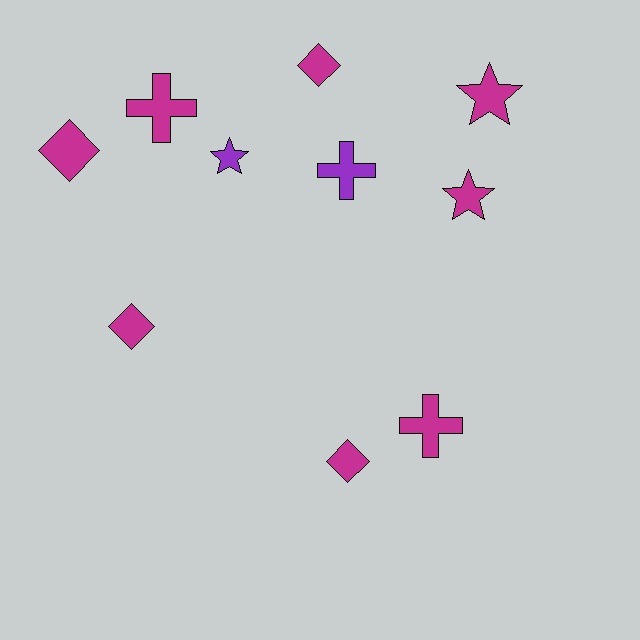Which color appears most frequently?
Magenta, with 8 objects.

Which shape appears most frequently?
Diamond, with 4 objects.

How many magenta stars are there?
There are 2 magenta stars.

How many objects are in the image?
There are 10 objects.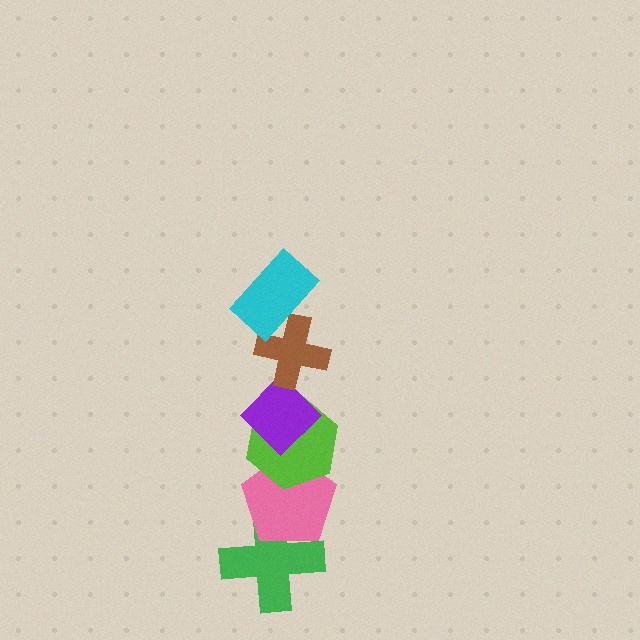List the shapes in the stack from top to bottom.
From top to bottom: the cyan rectangle, the brown cross, the purple diamond, the lime hexagon, the pink pentagon, the green cross.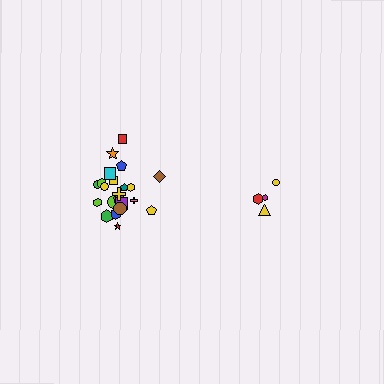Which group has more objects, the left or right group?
The left group.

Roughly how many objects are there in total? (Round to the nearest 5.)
Roughly 25 objects in total.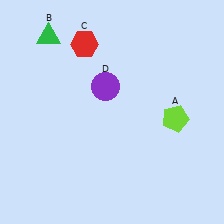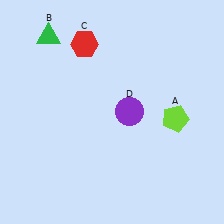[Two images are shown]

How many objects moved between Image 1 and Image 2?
1 object moved between the two images.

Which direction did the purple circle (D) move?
The purple circle (D) moved down.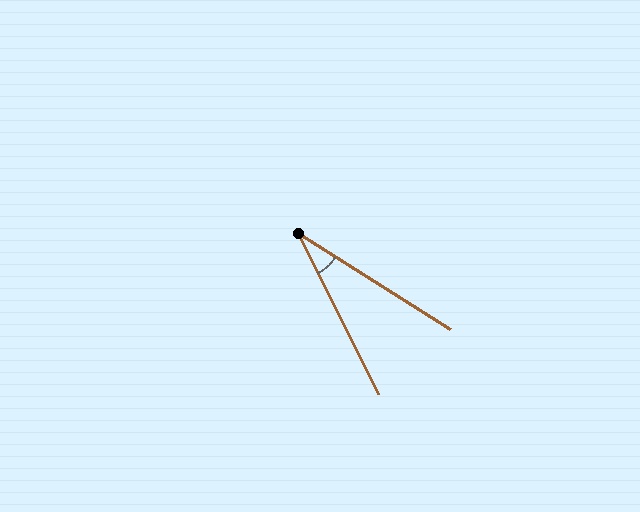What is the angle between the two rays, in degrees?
Approximately 31 degrees.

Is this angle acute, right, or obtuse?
It is acute.